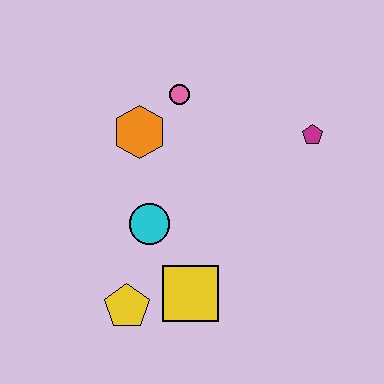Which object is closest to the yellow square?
The yellow pentagon is closest to the yellow square.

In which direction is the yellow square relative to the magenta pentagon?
The yellow square is below the magenta pentagon.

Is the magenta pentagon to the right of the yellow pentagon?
Yes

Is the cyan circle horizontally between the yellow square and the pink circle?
No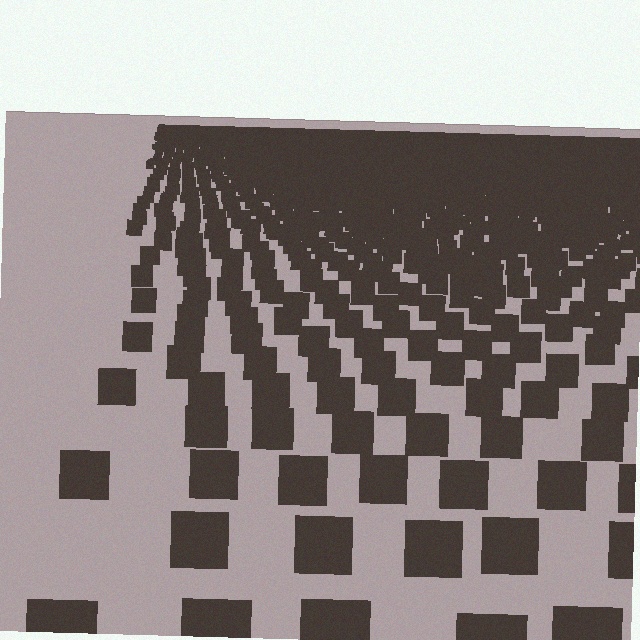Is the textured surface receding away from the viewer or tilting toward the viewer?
The surface is receding away from the viewer. Texture elements get smaller and denser toward the top.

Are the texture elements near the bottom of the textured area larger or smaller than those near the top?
Larger. Near the bottom, elements are closer to the viewer and appear at a bigger on-screen size.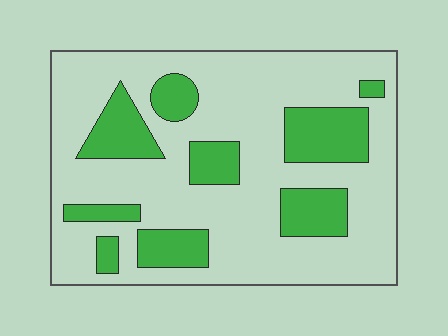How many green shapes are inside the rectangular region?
9.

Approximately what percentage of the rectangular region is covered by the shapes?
Approximately 25%.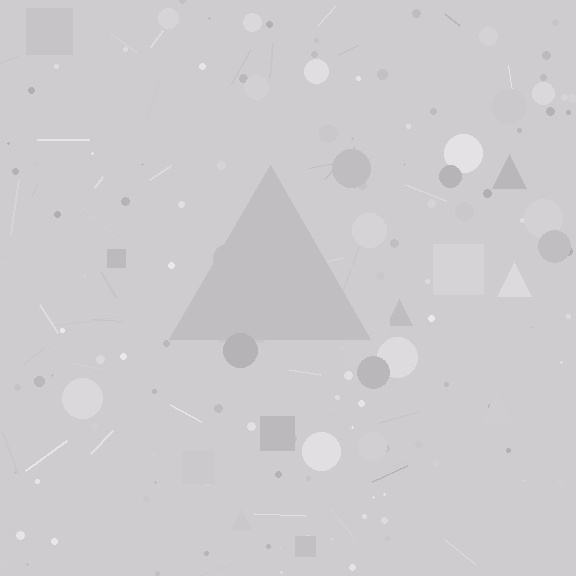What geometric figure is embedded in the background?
A triangle is embedded in the background.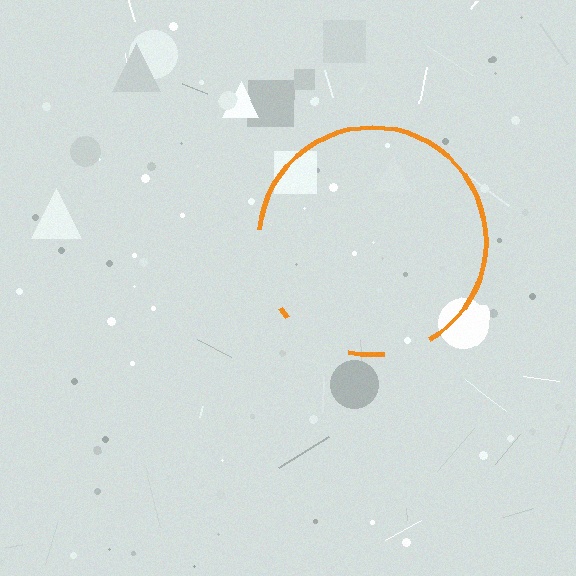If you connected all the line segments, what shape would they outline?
They would outline a circle.